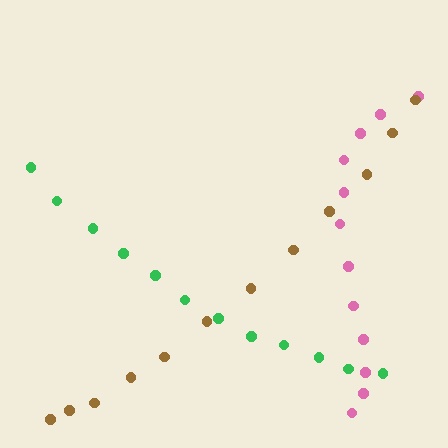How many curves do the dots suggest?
There are 3 distinct paths.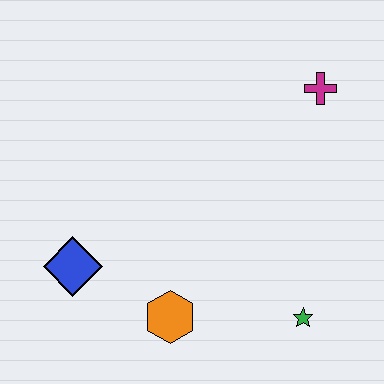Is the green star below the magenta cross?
Yes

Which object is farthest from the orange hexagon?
The magenta cross is farthest from the orange hexagon.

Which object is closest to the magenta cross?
The green star is closest to the magenta cross.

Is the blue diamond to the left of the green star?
Yes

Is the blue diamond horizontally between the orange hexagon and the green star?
No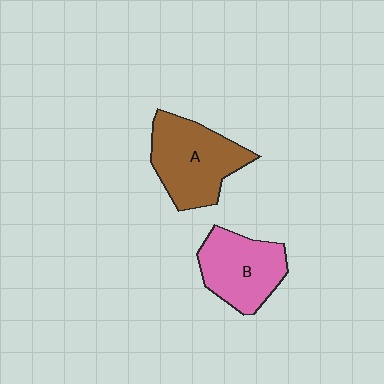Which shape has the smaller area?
Shape B (pink).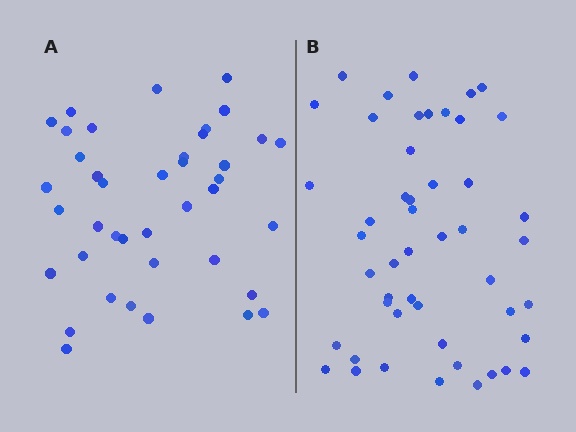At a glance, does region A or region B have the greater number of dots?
Region B (the right region) has more dots.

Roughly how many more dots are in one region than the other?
Region B has roughly 8 or so more dots than region A.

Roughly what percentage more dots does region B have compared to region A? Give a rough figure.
About 20% more.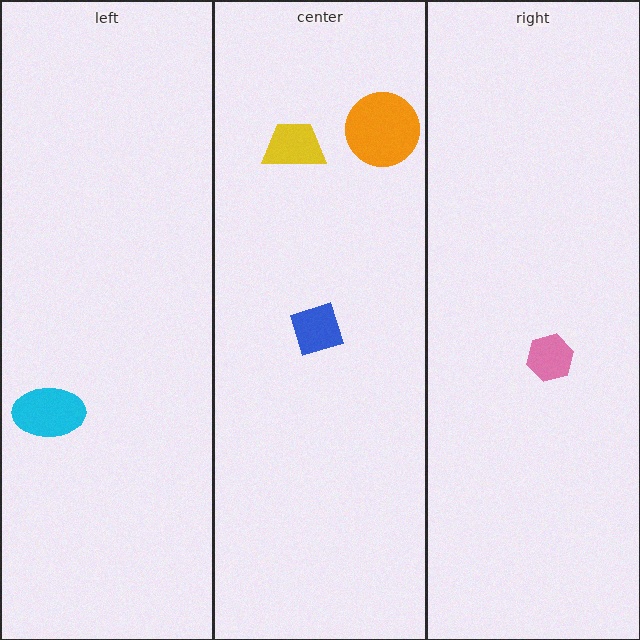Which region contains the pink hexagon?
The right region.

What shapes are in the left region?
The cyan ellipse.